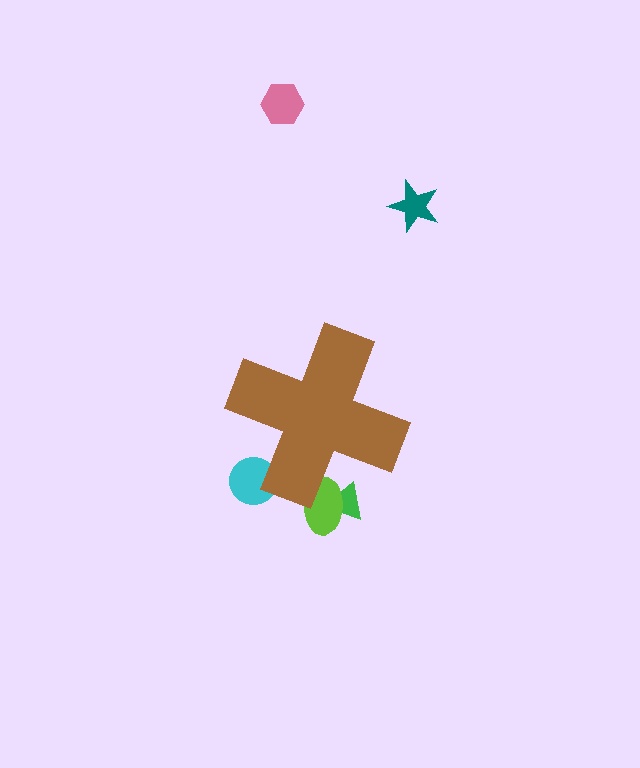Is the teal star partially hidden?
No, the teal star is fully visible.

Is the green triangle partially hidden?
Yes, the green triangle is partially hidden behind the brown cross.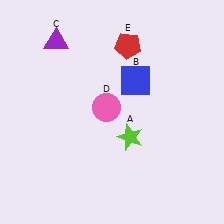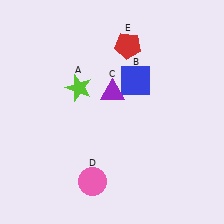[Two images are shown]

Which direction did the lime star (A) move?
The lime star (A) moved left.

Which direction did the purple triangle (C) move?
The purple triangle (C) moved right.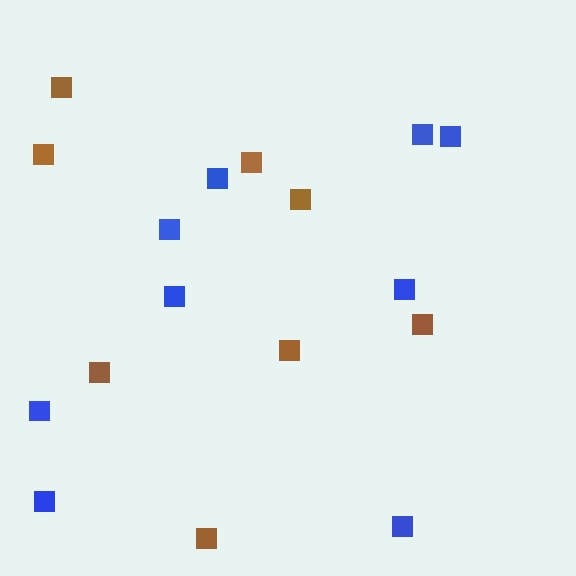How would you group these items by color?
There are 2 groups: one group of blue squares (9) and one group of brown squares (8).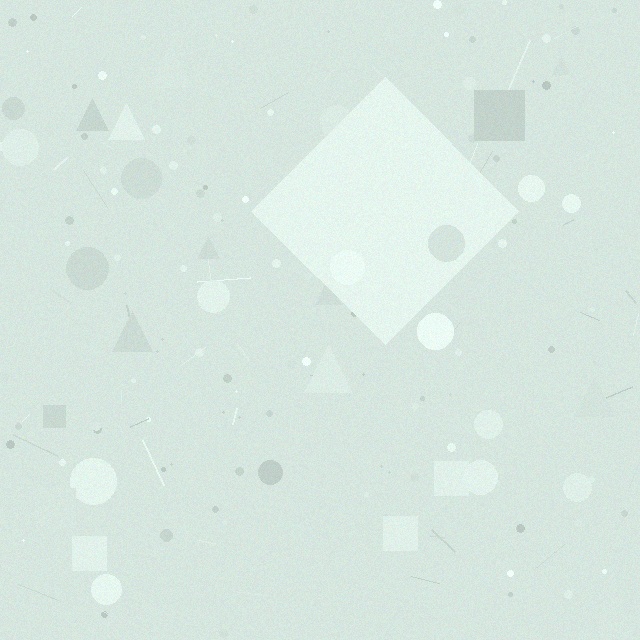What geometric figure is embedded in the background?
A diamond is embedded in the background.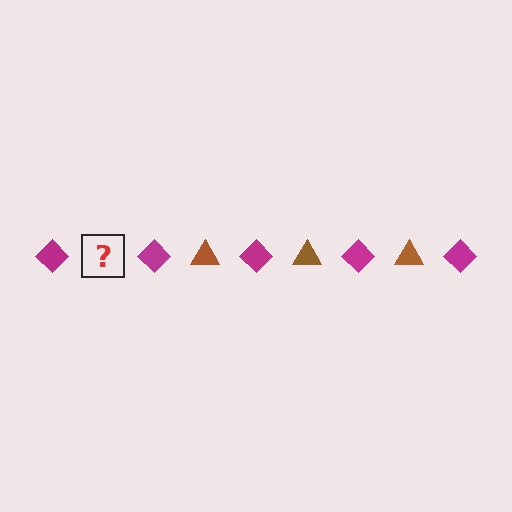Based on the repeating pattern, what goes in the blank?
The blank should be a brown triangle.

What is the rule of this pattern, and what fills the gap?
The rule is that the pattern alternates between magenta diamond and brown triangle. The gap should be filled with a brown triangle.